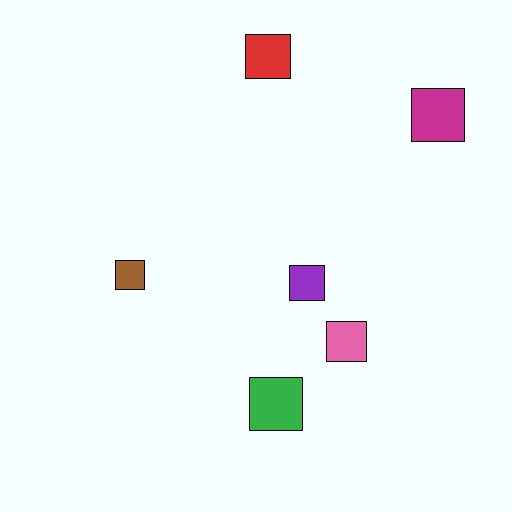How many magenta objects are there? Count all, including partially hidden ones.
There is 1 magenta object.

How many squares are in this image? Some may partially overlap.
There are 6 squares.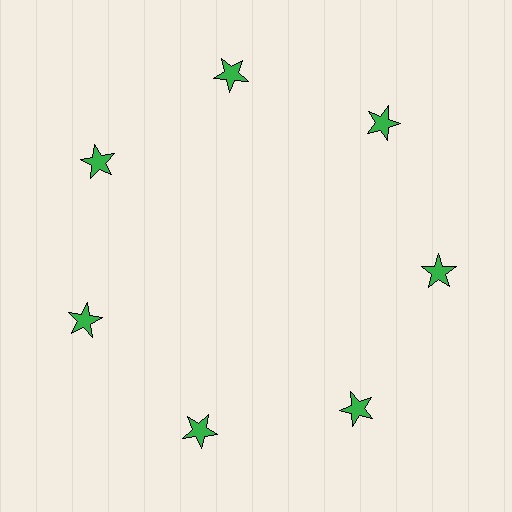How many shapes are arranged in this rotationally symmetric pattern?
There are 7 shapes, arranged in 7 groups of 1.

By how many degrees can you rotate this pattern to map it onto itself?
The pattern maps onto itself every 51 degrees of rotation.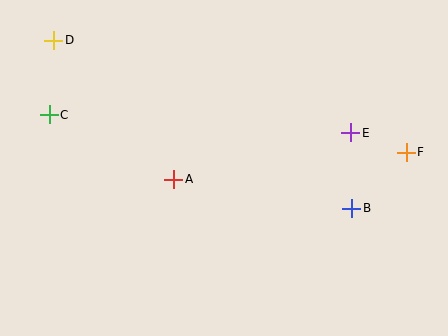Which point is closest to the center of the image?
Point A at (174, 179) is closest to the center.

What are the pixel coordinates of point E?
Point E is at (351, 133).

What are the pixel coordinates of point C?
Point C is at (49, 115).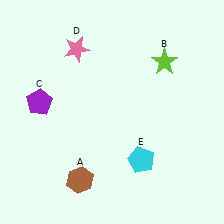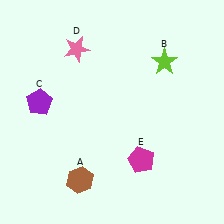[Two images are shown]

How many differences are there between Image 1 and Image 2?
There is 1 difference between the two images.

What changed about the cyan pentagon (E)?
In Image 1, E is cyan. In Image 2, it changed to magenta.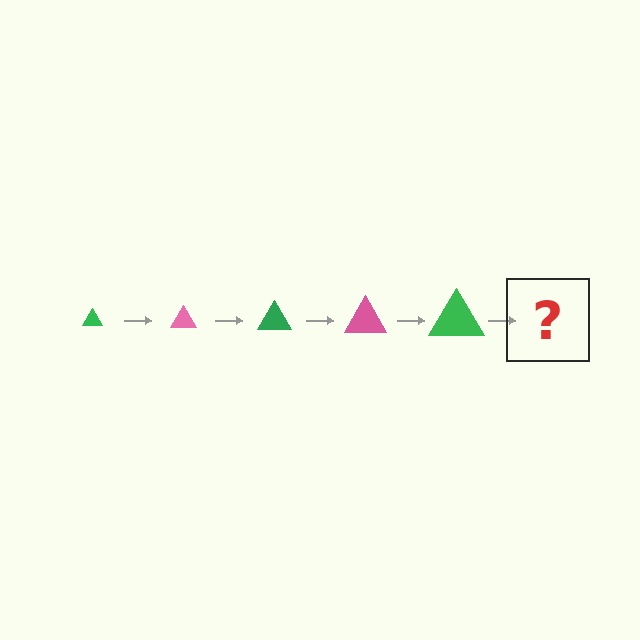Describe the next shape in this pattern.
It should be a pink triangle, larger than the previous one.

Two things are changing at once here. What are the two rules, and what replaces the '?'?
The two rules are that the triangle grows larger each step and the color cycles through green and pink. The '?' should be a pink triangle, larger than the previous one.